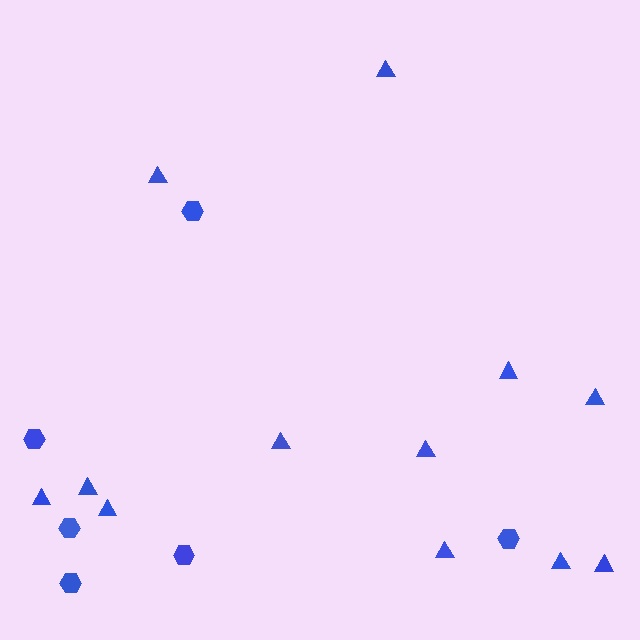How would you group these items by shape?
There are 2 groups: one group of triangles (12) and one group of hexagons (6).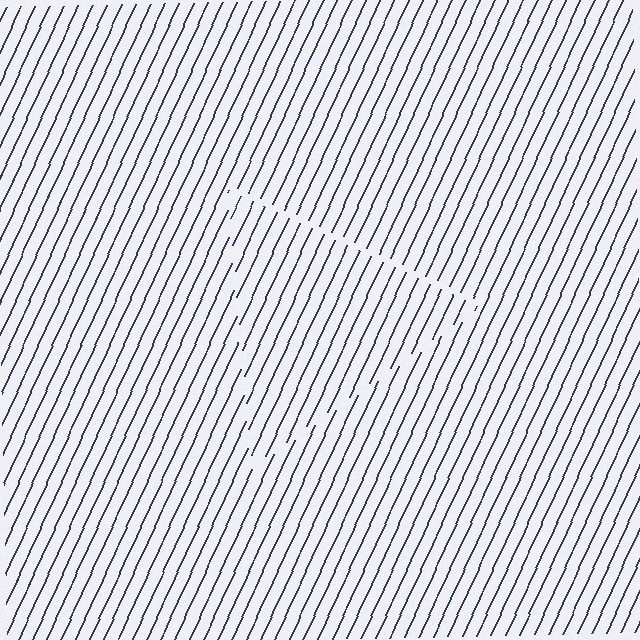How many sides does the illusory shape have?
3 sides — the line-ends trace a triangle.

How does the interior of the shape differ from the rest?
The interior of the shape contains the same grating, shifted by half a period — the contour is defined by the phase discontinuity where line-ends from the inner and outer gratings abut.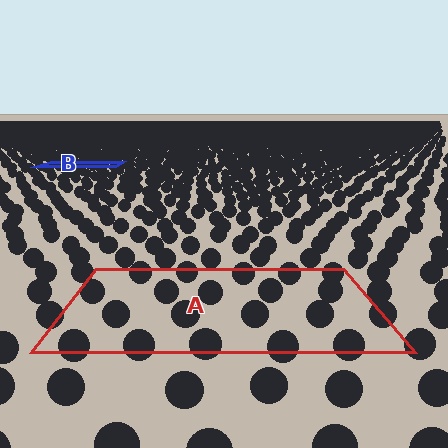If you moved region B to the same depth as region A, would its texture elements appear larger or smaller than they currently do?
They would appear larger. At a closer depth, the same texture elements are projected at a bigger on-screen size.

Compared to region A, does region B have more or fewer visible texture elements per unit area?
Region B has more texture elements per unit area — they are packed more densely because it is farther away.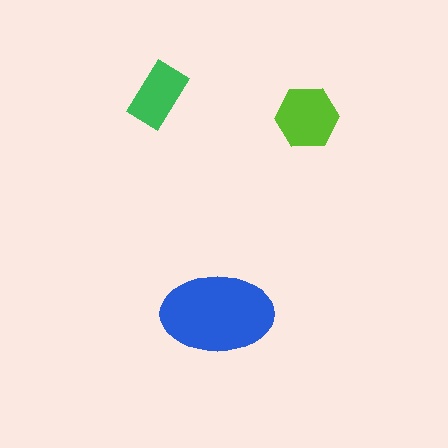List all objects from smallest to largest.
The green rectangle, the lime hexagon, the blue ellipse.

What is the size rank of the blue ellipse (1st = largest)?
1st.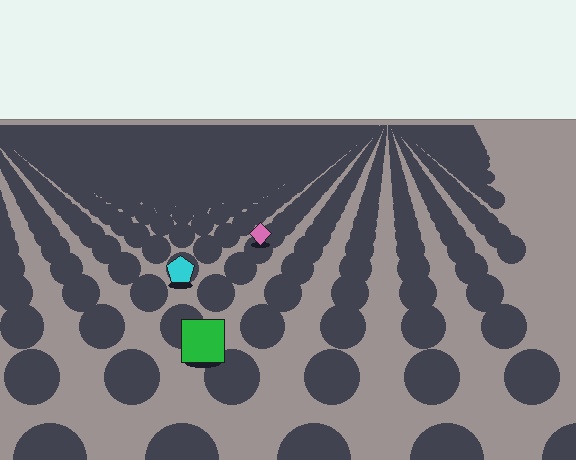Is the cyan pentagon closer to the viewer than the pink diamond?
Yes. The cyan pentagon is closer — you can tell from the texture gradient: the ground texture is coarser near it.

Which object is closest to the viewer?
The green square is closest. The texture marks near it are larger and more spread out.